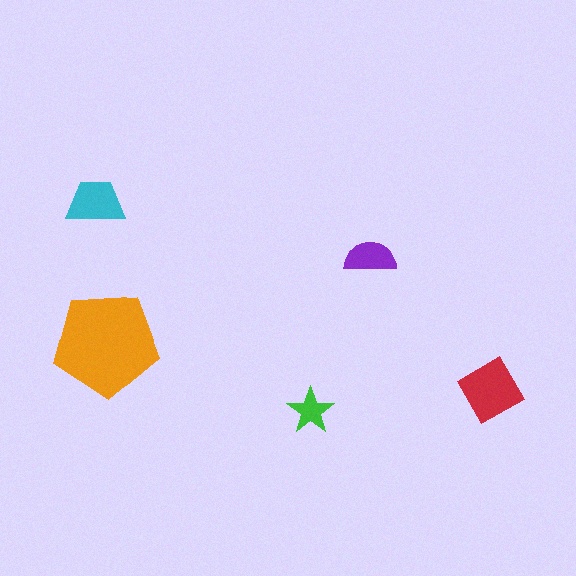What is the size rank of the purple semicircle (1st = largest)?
4th.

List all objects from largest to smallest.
The orange pentagon, the red diamond, the cyan trapezoid, the purple semicircle, the green star.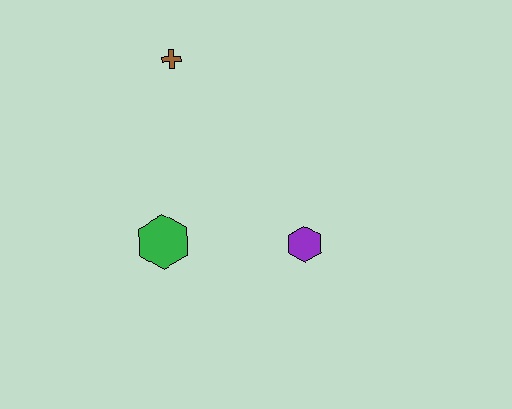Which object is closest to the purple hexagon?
The green hexagon is closest to the purple hexagon.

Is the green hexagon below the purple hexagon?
No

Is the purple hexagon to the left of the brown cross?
No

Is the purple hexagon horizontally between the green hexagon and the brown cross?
No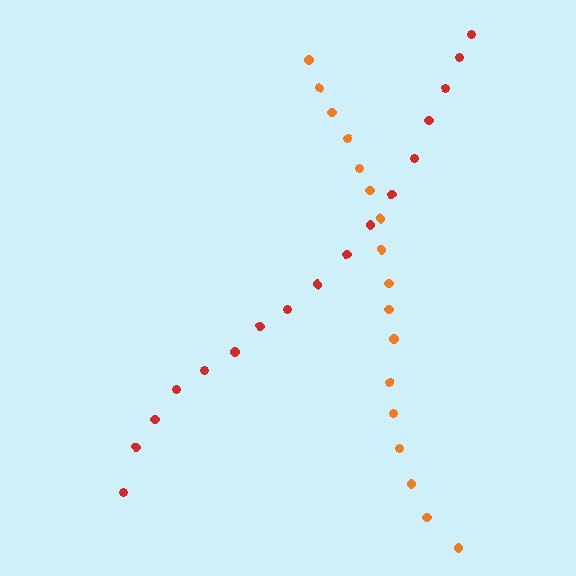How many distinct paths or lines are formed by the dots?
There are 2 distinct paths.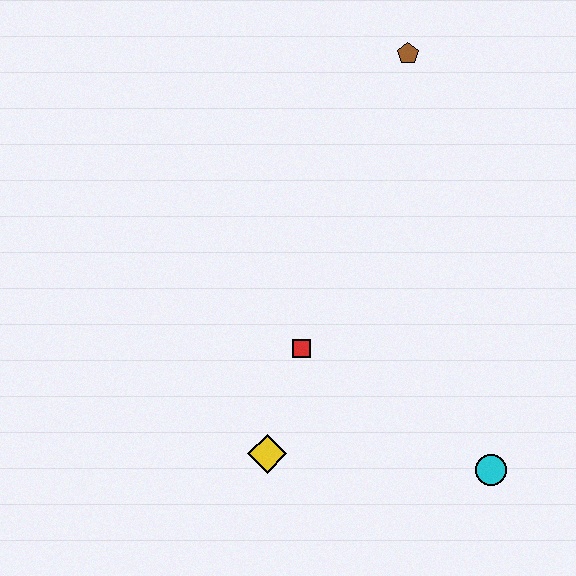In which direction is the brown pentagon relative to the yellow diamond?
The brown pentagon is above the yellow diamond.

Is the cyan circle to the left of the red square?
No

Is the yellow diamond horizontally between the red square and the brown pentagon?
No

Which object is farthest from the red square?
The brown pentagon is farthest from the red square.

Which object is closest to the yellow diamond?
The red square is closest to the yellow diamond.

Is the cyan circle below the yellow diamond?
Yes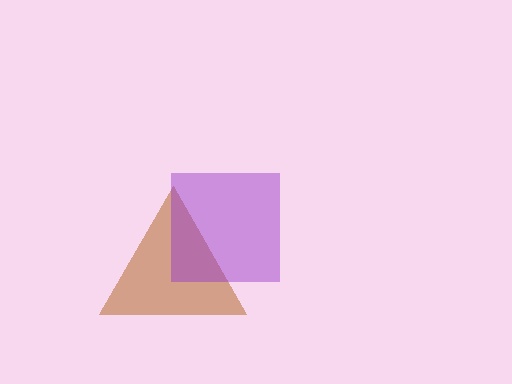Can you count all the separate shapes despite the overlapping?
Yes, there are 2 separate shapes.